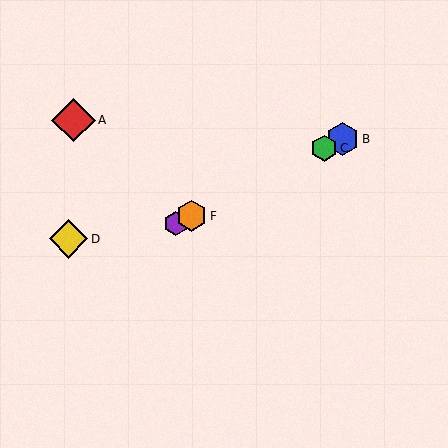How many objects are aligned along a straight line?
4 objects (B, C, E, F) are aligned along a straight line.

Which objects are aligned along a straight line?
Objects B, C, E, F are aligned along a straight line.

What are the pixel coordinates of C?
Object C is at (324, 148).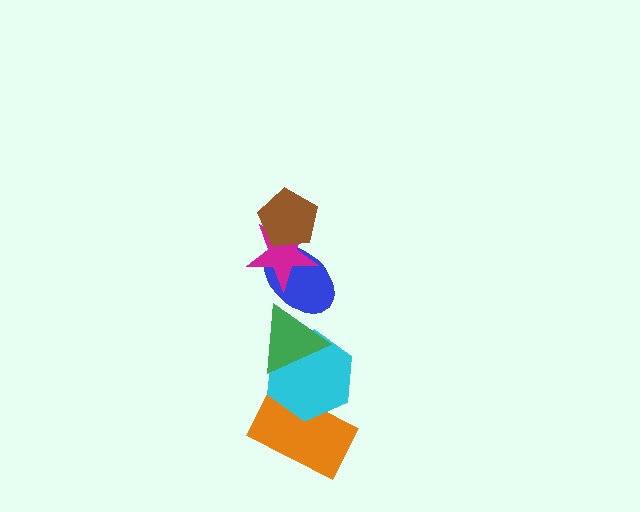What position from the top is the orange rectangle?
The orange rectangle is 6th from the top.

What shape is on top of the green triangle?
The blue ellipse is on top of the green triangle.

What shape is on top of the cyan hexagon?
The green triangle is on top of the cyan hexagon.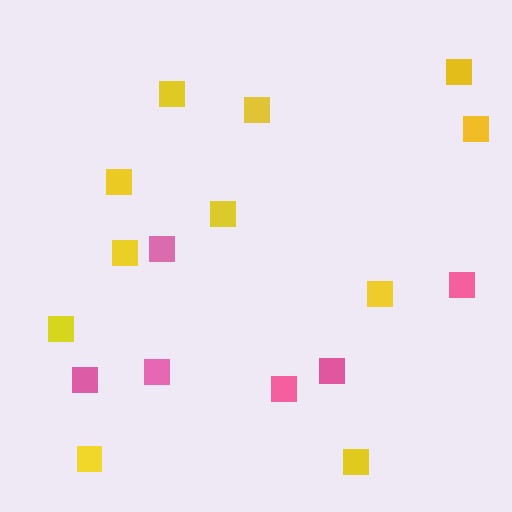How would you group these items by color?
There are 2 groups: one group of yellow squares (11) and one group of pink squares (6).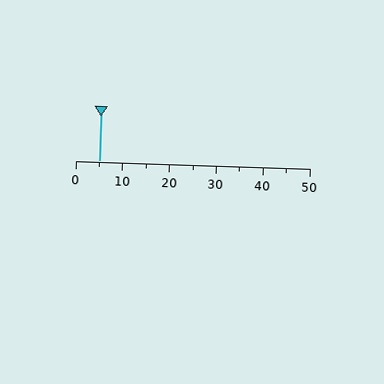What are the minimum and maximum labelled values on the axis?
The axis runs from 0 to 50.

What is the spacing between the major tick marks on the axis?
The major ticks are spaced 10 apart.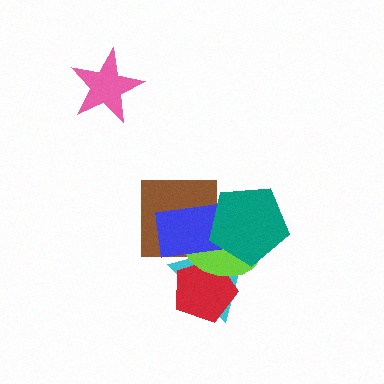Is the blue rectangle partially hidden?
Yes, it is partially covered by another shape.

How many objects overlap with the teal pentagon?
4 objects overlap with the teal pentagon.